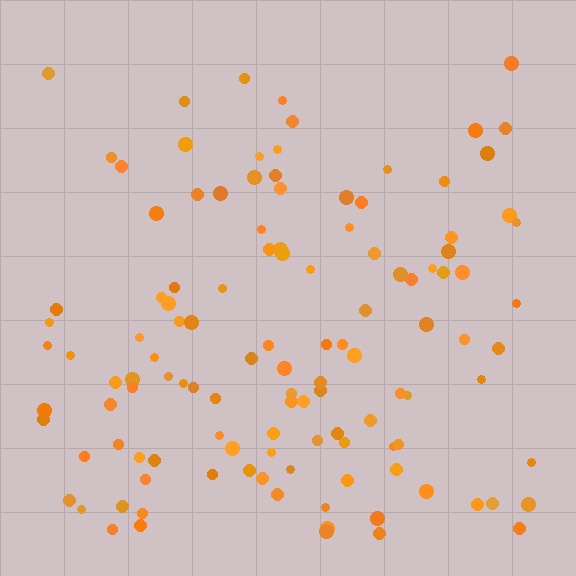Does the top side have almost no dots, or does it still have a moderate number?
Still a moderate number, just noticeably fewer than the bottom.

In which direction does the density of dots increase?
From top to bottom, with the bottom side densest.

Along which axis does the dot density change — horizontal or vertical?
Vertical.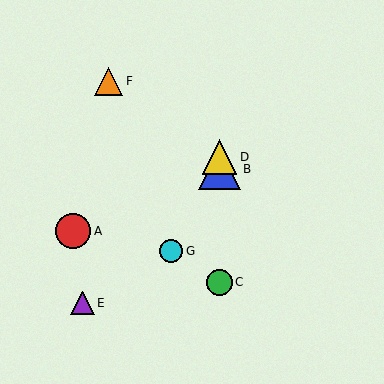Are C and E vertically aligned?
No, C is at x≈220 and E is at x≈82.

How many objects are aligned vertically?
3 objects (B, C, D) are aligned vertically.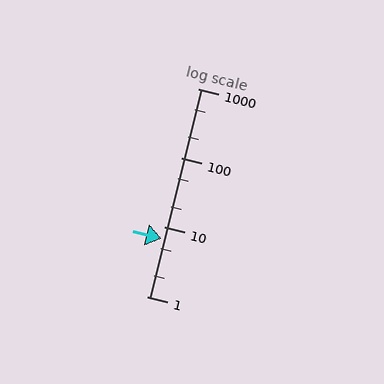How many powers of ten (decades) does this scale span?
The scale spans 3 decades, from 1 to 1000.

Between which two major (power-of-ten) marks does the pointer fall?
The pointer is between 1 and 10.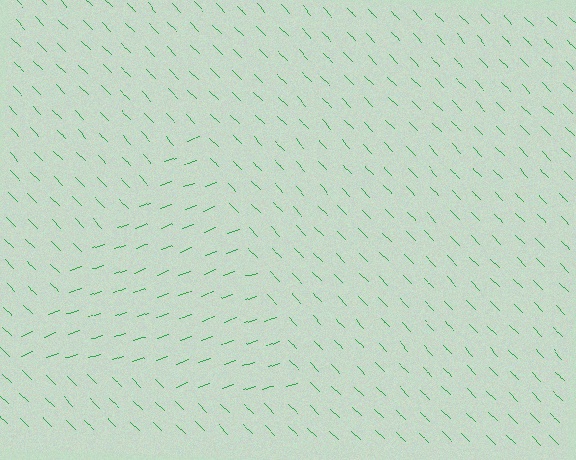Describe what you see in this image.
The image is filled with small green line segments. A triangle region in the image has lines oriented differently from the surrounding lines, creating a visible texture boundary.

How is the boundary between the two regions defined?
The boundary is defined purely by a change in line orientation (approximately 65 degrees difference). All lines are the same color and thickness.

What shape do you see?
I see a triangle.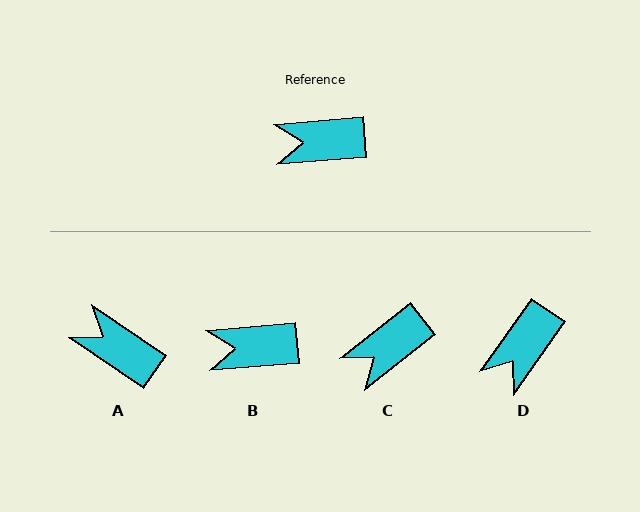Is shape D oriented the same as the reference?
No, it is off by about 50 degrees.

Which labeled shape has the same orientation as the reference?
B.